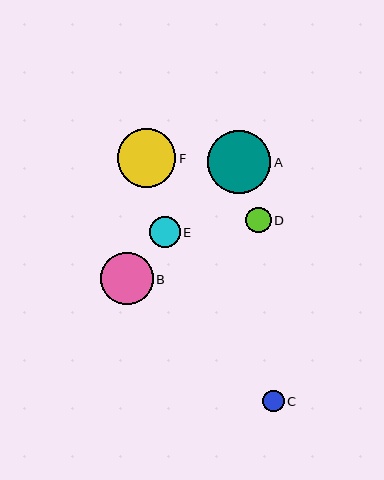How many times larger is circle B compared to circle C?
Circle B is approximately 2.4 times the size of circle C.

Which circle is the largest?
Circle A is the largest with a size of approximately 63 pixels.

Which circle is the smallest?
Circle C is the smallest with a size of approximately 22 pixels.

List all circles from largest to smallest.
From largest to smallest: A, F, B, E, D, C.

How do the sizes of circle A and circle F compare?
Circle A and circle F are approximately the same size.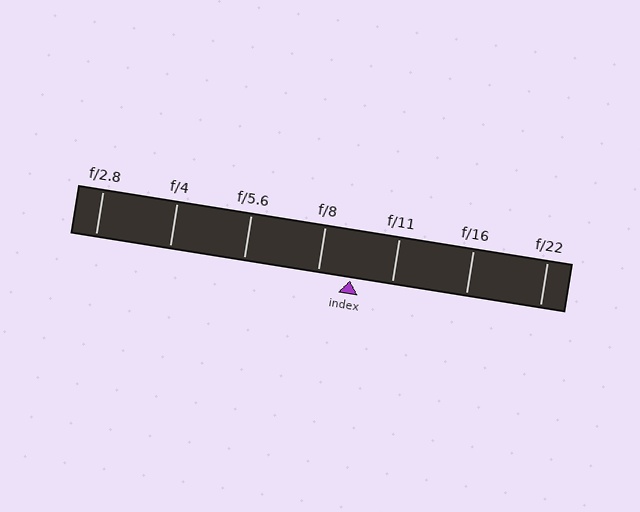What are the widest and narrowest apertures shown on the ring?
The widest aperture shown is f/2.8 and the narrowest is f/22.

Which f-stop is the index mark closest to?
The index mark is closest to f/8.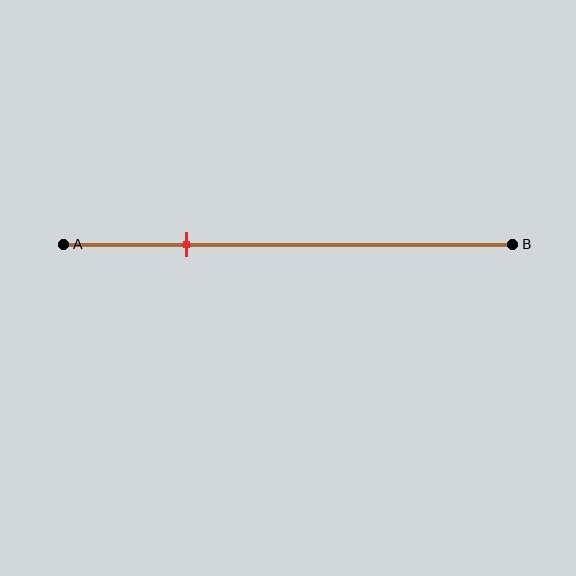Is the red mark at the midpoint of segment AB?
No, the mark is at about 25% from A, not at the 50% midpoint.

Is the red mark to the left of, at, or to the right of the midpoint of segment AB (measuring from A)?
The red mark is to the left of the midpoint of segment AB.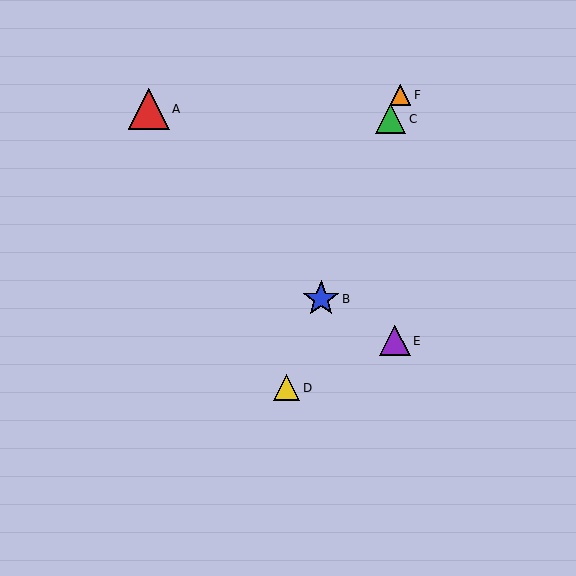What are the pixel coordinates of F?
Object F is at (400, 95).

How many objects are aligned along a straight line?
4 objects (B, C, D, F) are aligned along a straight line.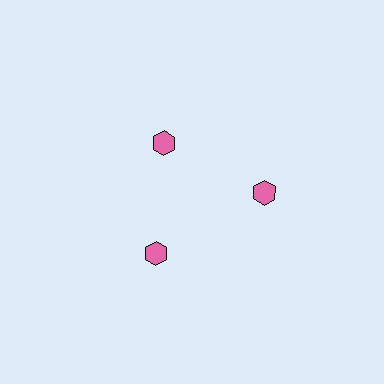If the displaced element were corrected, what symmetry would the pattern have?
It would have 3-fold rotational symmetry — the pattern would map onto itself every 120 degrees.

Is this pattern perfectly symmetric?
No. The 3 pink hexagons are arranged in a ring, but one element near the 11 o'clock position is pulled inward toward the center, breaking the 3-fold rotational symmetry.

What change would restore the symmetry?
The symmetry would be restored by moving it outward, back onto the ring so that all 3 hexagons sit at equal angles and equal distance from the center.